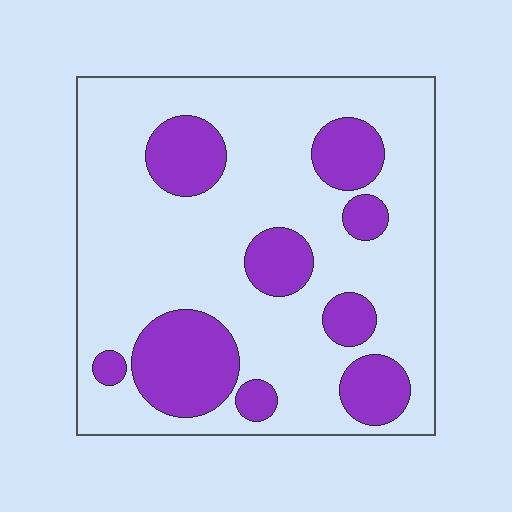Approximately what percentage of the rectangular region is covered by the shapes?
Approximately 25%.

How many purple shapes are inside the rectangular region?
9.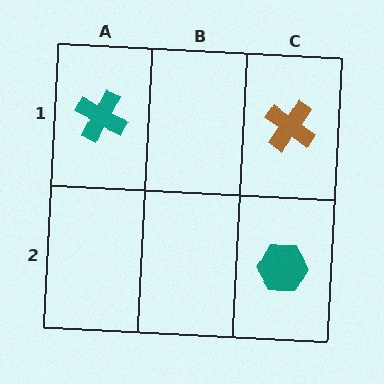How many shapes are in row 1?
2 shapes.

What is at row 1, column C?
A brown cross.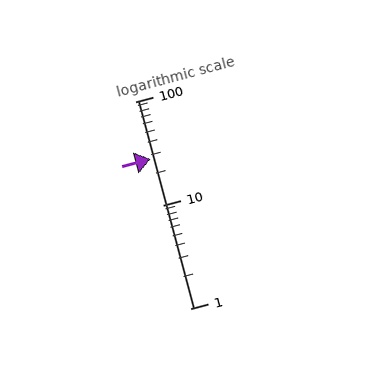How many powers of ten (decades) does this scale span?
The scale spans 2 decades, from 1 to 100.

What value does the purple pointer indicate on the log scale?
The pointer indicates approximately 28.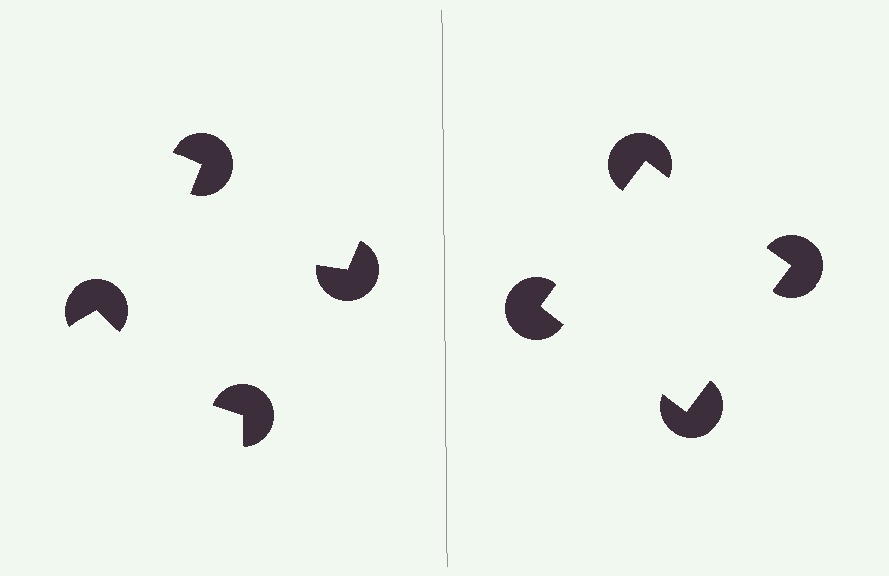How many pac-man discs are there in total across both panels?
8 — 4 on each side.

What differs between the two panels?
The pac-man discs are positioned identically on both sides; only the wedge orientations differ. On the right they align to a square; on the left they are misaligned.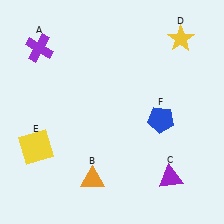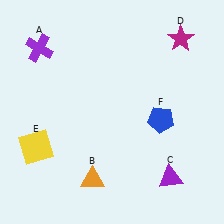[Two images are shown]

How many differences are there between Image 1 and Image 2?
There is 1 difference between the two images.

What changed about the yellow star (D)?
In Image 1, D is yellow. In Image 2, it changed to magenta.